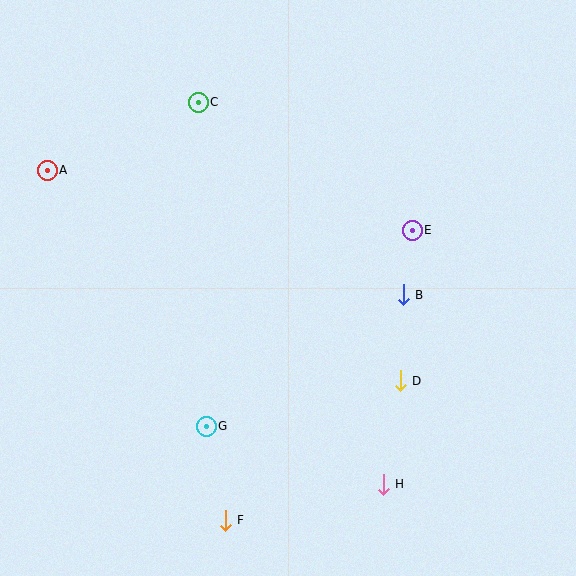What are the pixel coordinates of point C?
Point C is at (198, 102).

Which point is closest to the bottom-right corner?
Point H is closest to the bottom-right corner.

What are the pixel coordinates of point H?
Point H is at (383, 484).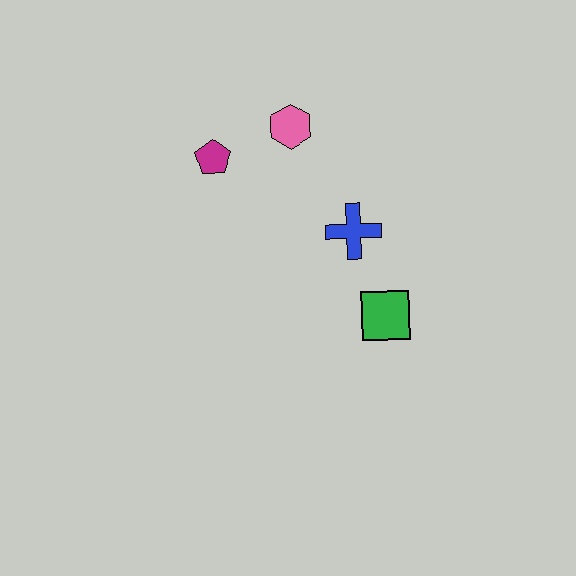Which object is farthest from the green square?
The magenta pentagon is farthest from the green square.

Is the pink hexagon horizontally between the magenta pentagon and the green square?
Yes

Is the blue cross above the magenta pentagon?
No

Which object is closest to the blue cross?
The green square is closest to the blue cross.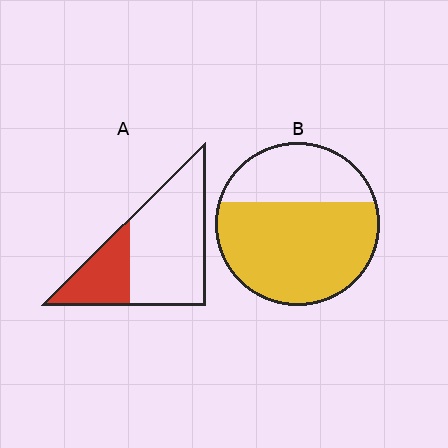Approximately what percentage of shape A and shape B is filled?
A is approximately 30% and B is approximately 65%.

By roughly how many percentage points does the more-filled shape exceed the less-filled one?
By roughly 40 percentage points (B over A).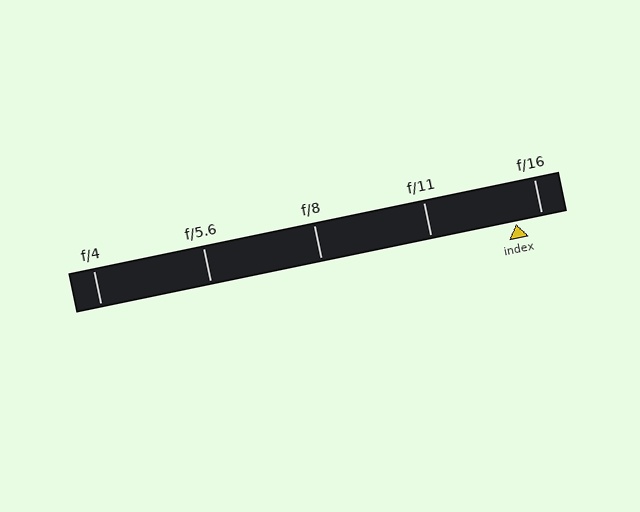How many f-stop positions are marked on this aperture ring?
There are 5 f-stop positions marked.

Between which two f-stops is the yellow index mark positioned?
The index mark is between f/11 and f/16.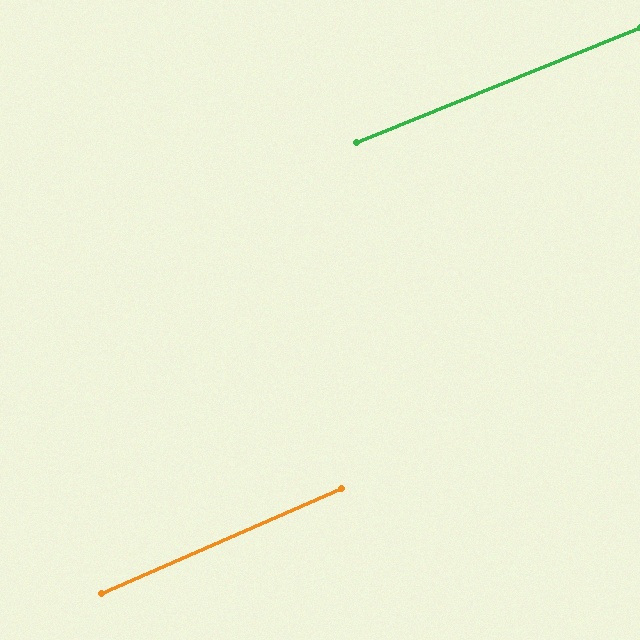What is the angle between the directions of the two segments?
Approximately 2 degrees.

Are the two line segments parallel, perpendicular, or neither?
Parallel — their directions differ by only 1.7°.